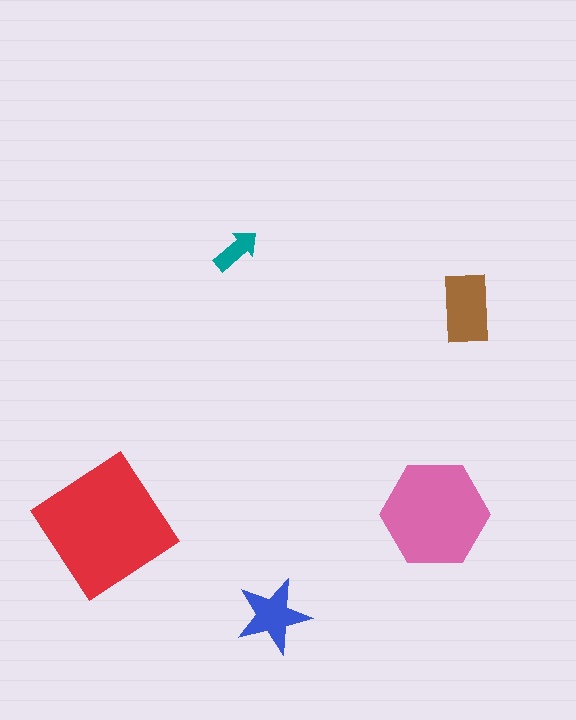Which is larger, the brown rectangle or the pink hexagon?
The pink hexagon.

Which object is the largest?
The red diamond.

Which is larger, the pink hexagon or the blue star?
The pink hexagon.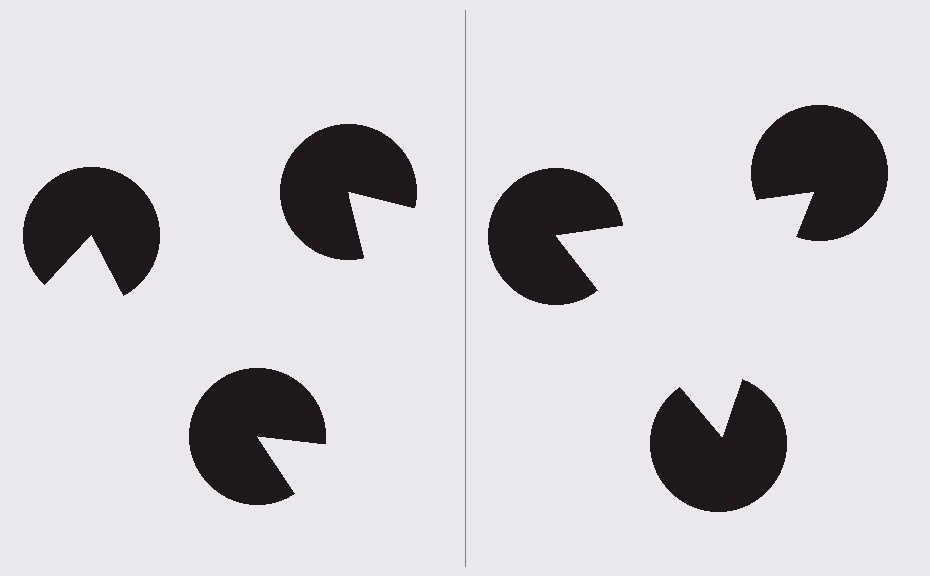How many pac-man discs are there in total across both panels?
6 — 3 on each side.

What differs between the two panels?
The pac-man discs are positioned identically on both sides; only the wedge orientations differ. On the right they align to a triangle; on the left they are misaligned.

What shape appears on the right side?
An illusory triangle.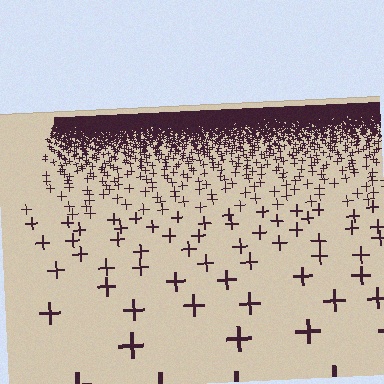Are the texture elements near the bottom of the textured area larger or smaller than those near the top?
Larger. Near the bottom, elements are closer to the viewer and appear at a bigger on-screen size.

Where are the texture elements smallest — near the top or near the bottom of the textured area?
Near the top.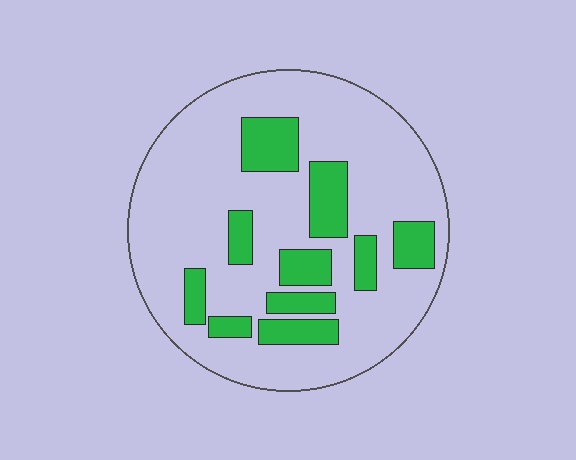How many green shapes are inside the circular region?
10.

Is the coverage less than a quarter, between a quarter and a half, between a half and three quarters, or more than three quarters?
Less than a quarter.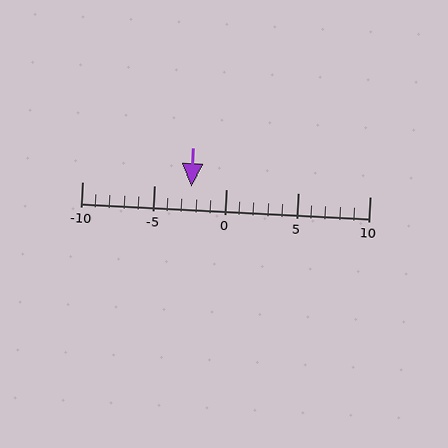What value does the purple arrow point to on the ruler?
The purple arrow points to approximately -2.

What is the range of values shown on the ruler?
The ruler shows values from -10 to 10.